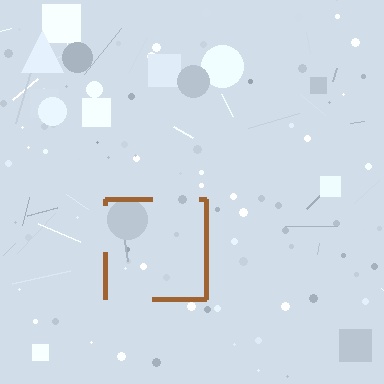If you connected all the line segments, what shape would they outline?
They would outline a square.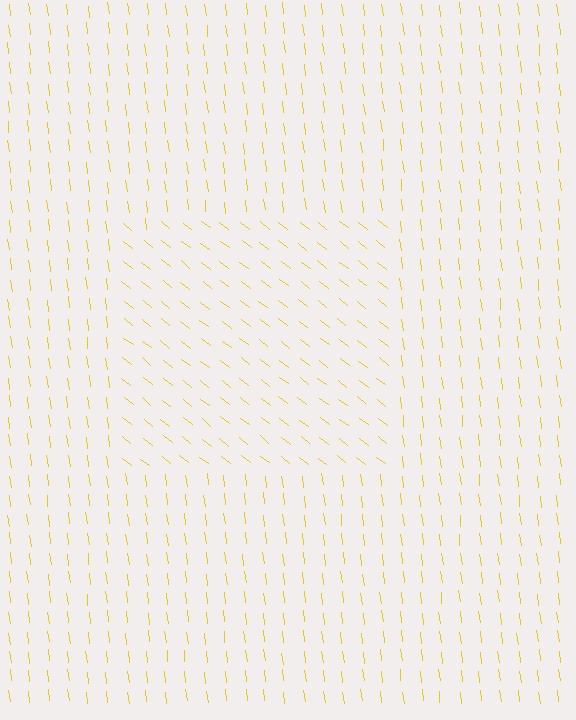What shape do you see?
I see a rectangle.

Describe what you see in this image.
The image is filled with small yellow line segments. A rectangle region in the image has lines oriented differently from the surrounding lines, creating a visible texture boundary.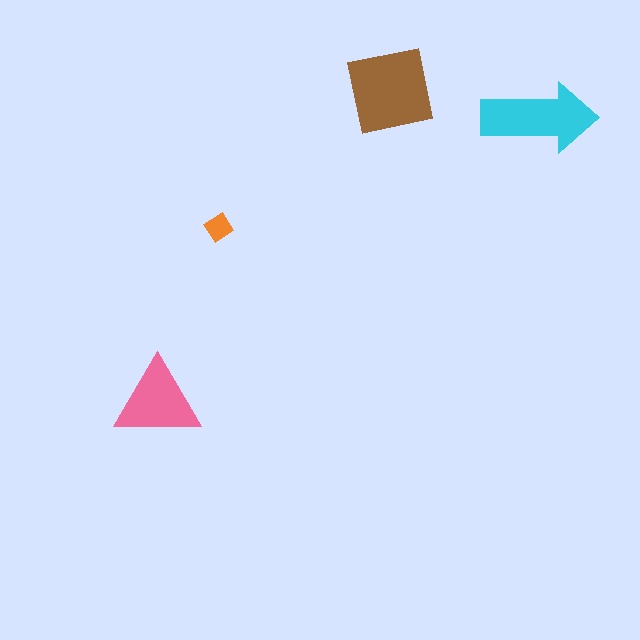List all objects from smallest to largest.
The orange diamond, the pink triangle, the cyan arrow, the brown square.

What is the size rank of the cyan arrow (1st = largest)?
2nd.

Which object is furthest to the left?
The pink triangle is leftmost.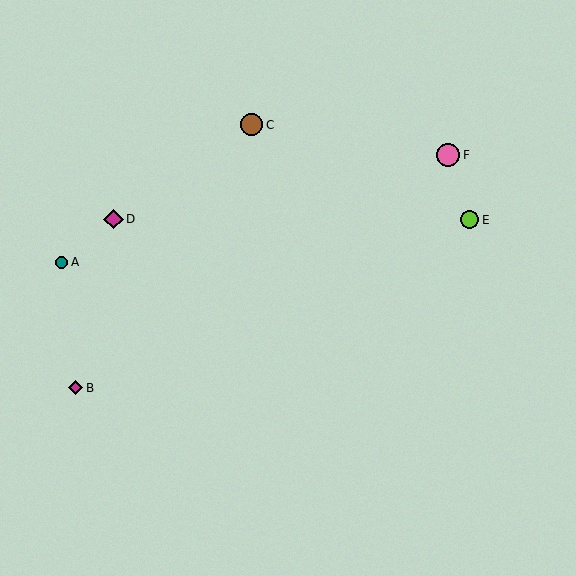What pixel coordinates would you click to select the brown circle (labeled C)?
Click at (252, 125) to select the brown circle C.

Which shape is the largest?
The pink circle (labeled F) is the largest.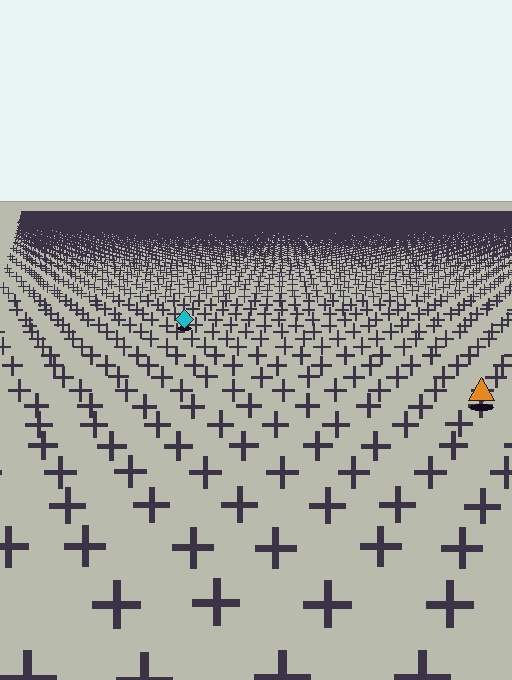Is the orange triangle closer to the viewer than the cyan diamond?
Yes. The orange triangle is closer — you can tell from the texture gradient: the ground texture is coarser near it.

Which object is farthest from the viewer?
The cyan diamond is farthest from the viewer. It appears smaller and the ground texture around it is denser.